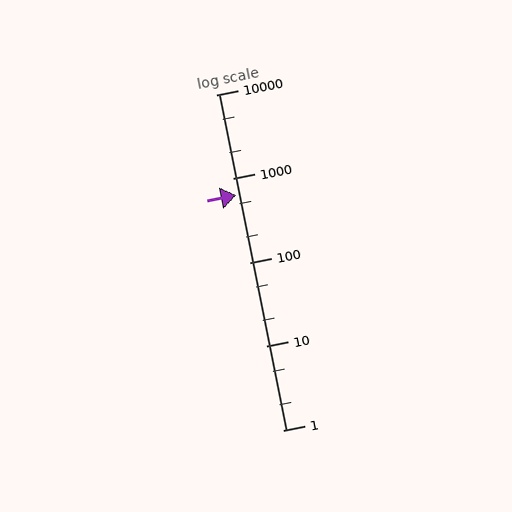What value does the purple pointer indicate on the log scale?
The pointer indicates approximately 630.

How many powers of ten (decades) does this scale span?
The scale spans 4 decades, from 1 to 10000.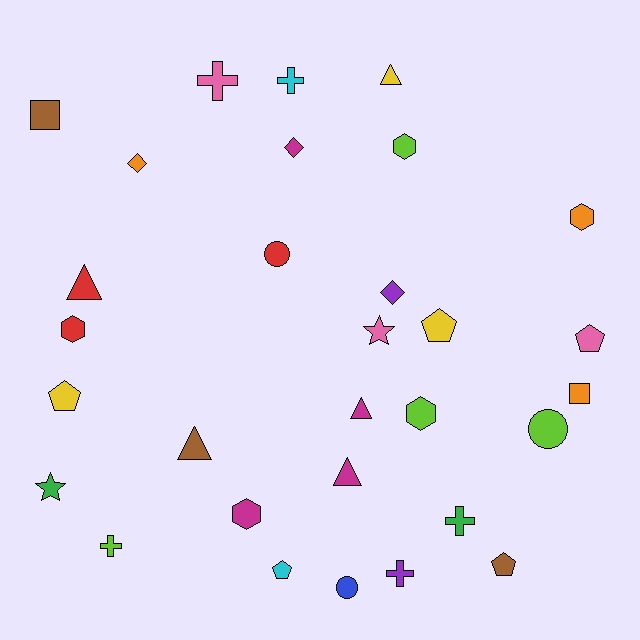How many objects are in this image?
There are 30 objects.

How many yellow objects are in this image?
There are 3 yellow objects.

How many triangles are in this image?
There are 5 triangles.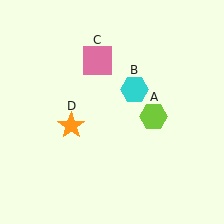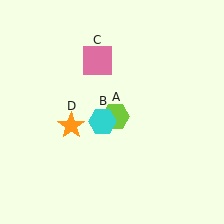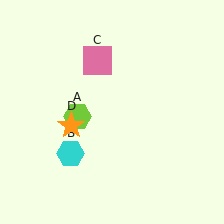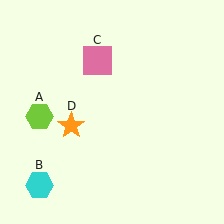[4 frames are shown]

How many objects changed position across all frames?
2 objects changed position: lime hexagon (object A), cyan hexagon (object B).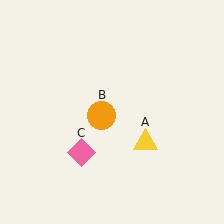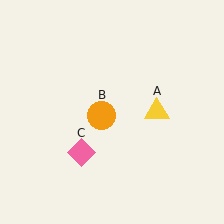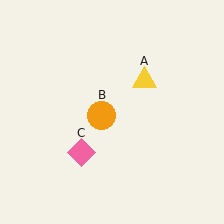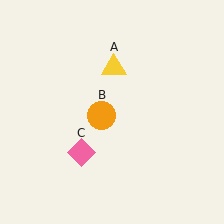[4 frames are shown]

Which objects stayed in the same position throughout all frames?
Orange circle (object B) and pink diamond (object C) remained stationary.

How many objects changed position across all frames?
1 object changed position: yellow triangle (object A).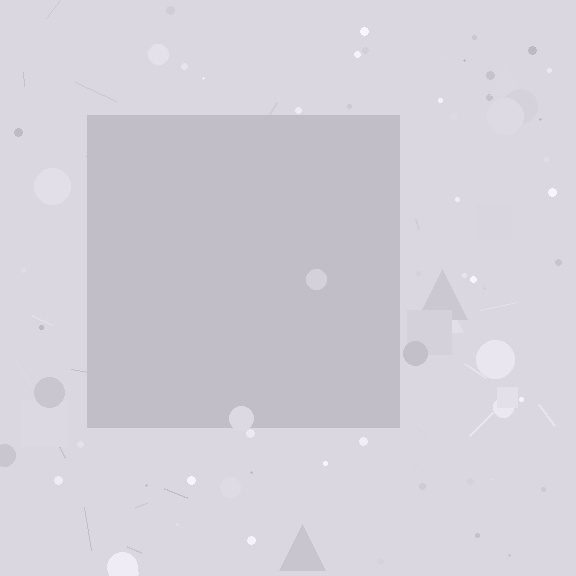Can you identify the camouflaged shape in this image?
The camouflaged shape is a square.